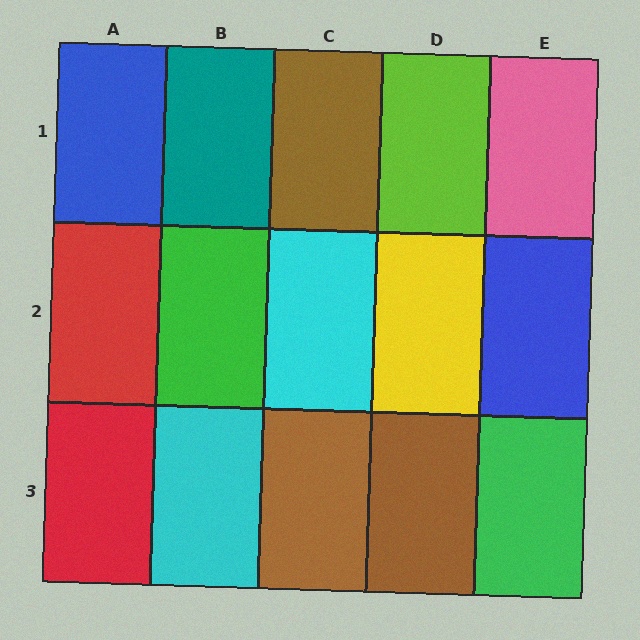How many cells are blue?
2 cells are blue.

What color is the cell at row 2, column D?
Yellow.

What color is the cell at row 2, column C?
Cyan.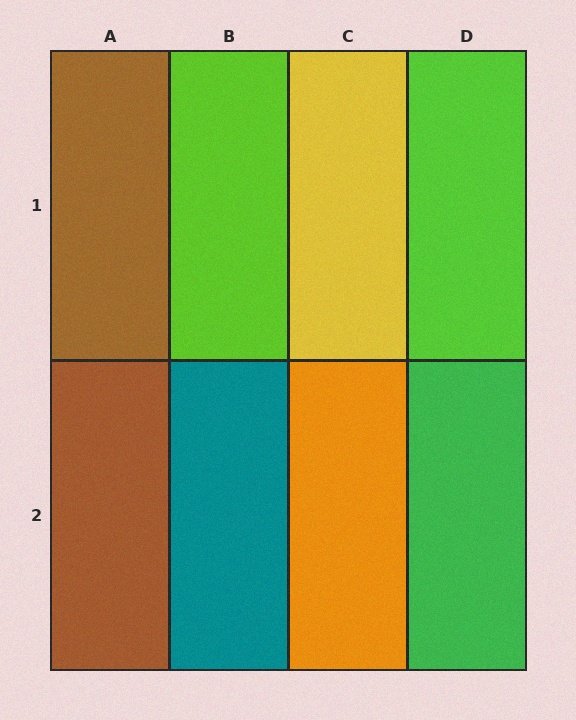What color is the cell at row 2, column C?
Orange.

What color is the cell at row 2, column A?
Brown.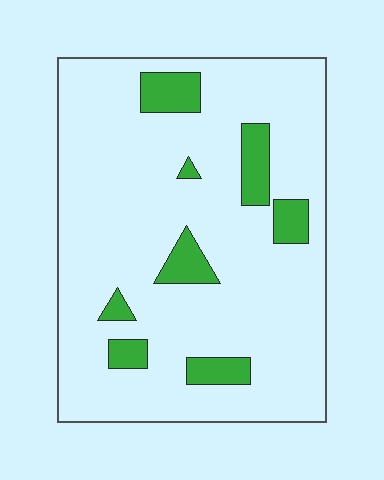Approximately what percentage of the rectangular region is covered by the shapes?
Approximately 15%.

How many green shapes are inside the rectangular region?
8.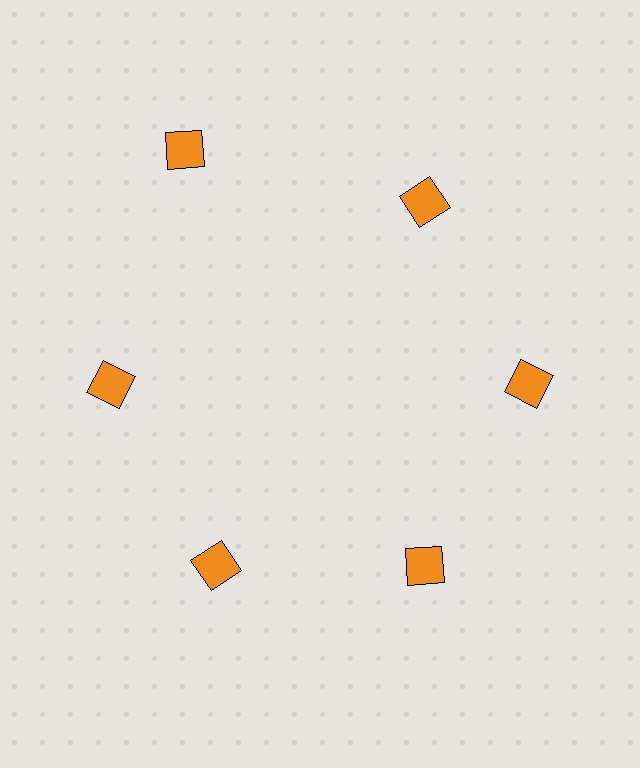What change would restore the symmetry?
The symmetry would be restored by moving it inward, back onto the ring so that all 6 squares sit at equal angles and equal distance from the center.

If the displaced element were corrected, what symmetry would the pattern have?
It would have 6-fold rotational symmetry — the pattern would map onto itself every 60 degrees.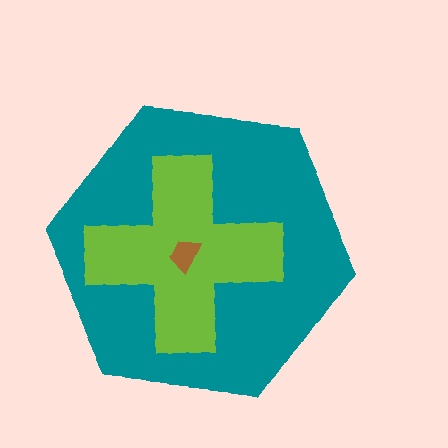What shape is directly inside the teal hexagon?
The lime cross.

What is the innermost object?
The brown trapezoid.